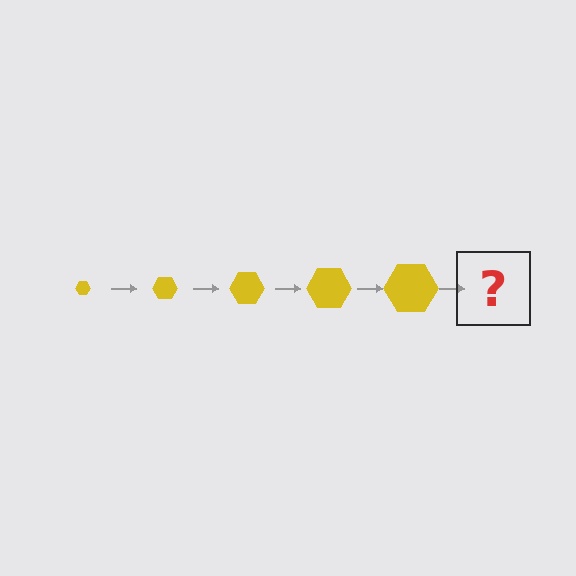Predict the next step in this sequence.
The next step is a yellow hexagon, larger than the previous one.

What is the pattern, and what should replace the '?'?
The pattern is that the hexagon gets progressively larger each step. The '?' should be a yellow hexagon, larger than the previous one.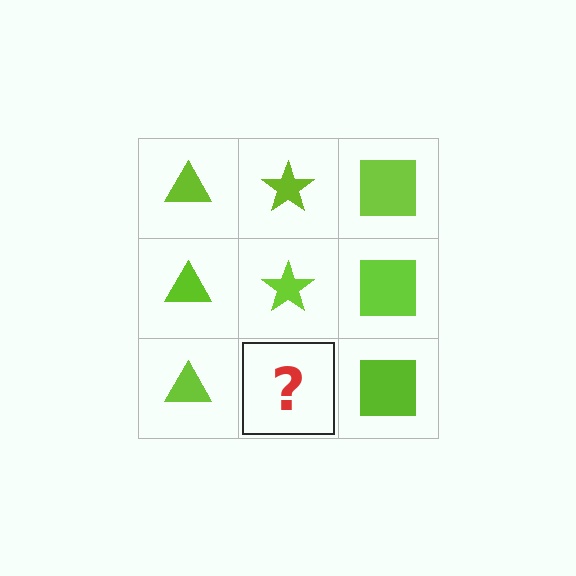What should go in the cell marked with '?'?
The missing cell should contain a lime star.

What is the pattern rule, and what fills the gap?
The rule is that each column has a consistent shape. The gap should be filled with a lime star.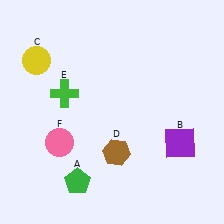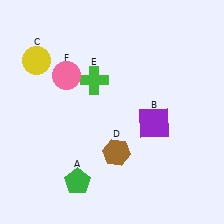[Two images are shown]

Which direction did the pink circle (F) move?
The pink circle (F) moved up.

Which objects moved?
The objects that moved are: the purple square (B), the green cross (E), the pink circle (F).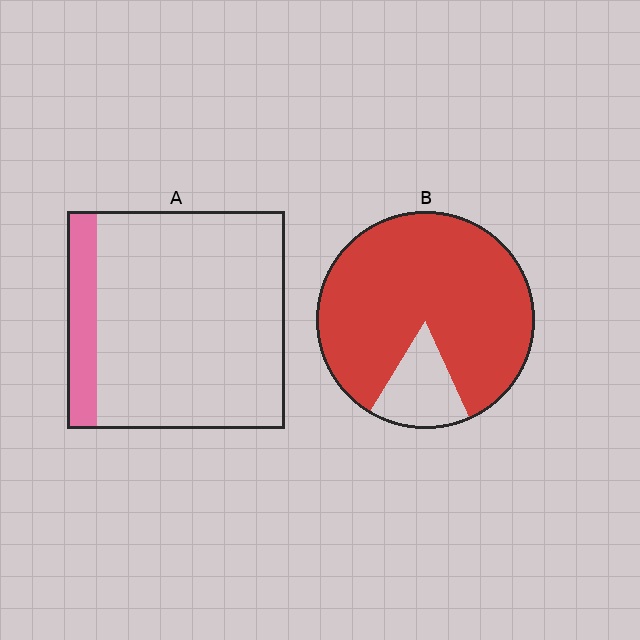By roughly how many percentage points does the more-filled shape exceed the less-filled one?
By roughly 70 percentage points (B over A).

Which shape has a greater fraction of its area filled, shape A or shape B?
Shape B.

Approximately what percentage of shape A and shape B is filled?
A is approximately 15% and B is approximately 85%.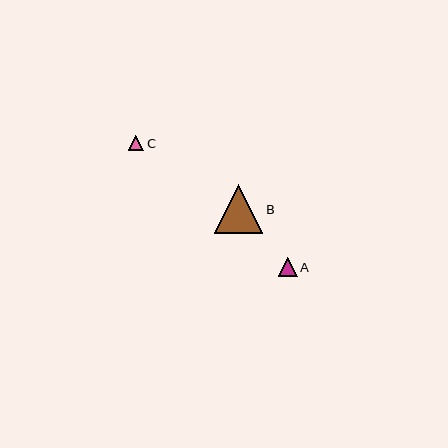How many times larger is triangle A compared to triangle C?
Triangle A is approximately 1.3 times the size of triangle C.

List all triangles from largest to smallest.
From largest to smallest: B, A, C.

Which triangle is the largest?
Triangle B is the largest with a size of approximately 49 pixels.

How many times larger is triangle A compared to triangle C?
Triangle A is approximately 1.3 times the size of triangle C.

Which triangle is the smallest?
Triangle C is the smallest with a size of approximately 15 pixels.